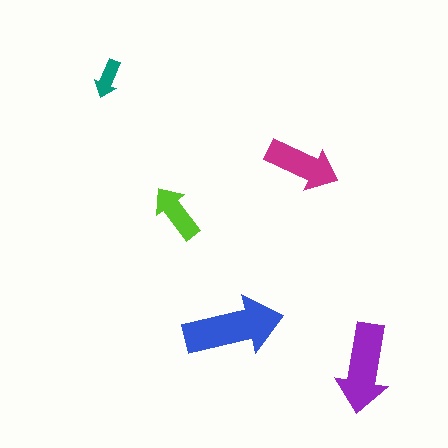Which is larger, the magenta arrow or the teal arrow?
The magenta one.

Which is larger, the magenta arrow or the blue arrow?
The blue one.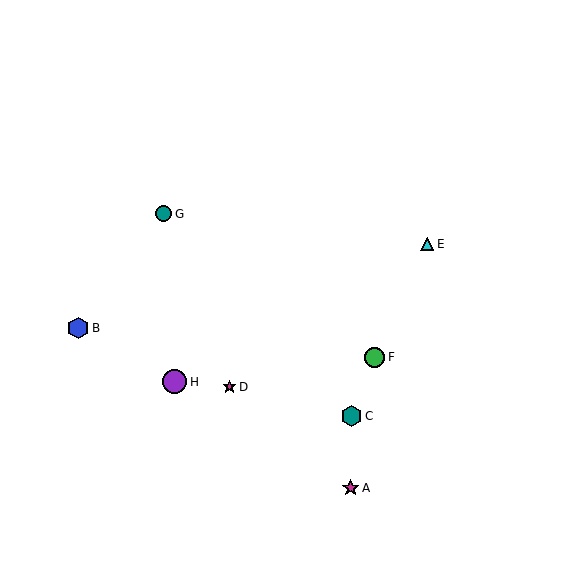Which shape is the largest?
The purple circle (labeled H) is the largest.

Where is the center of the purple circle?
The center of the purple circle is at (175, 382).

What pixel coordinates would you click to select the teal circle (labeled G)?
Click at (164, 214) to select the teal circle G.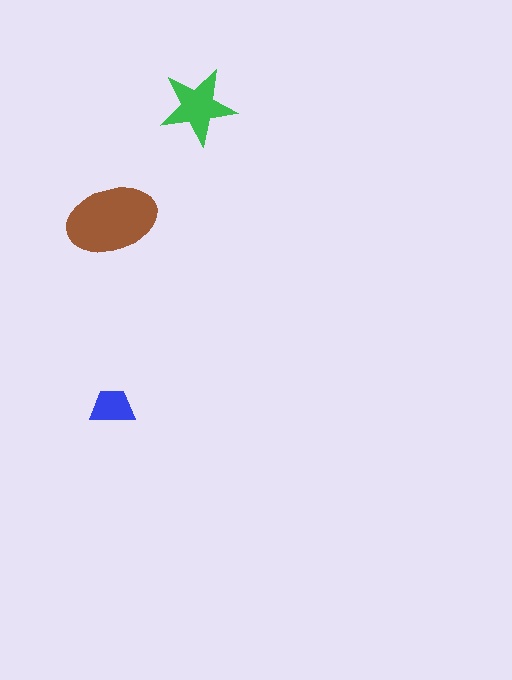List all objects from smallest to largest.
The blue trapezoid, the green star, the brown ellipse.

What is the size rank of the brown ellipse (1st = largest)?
1st.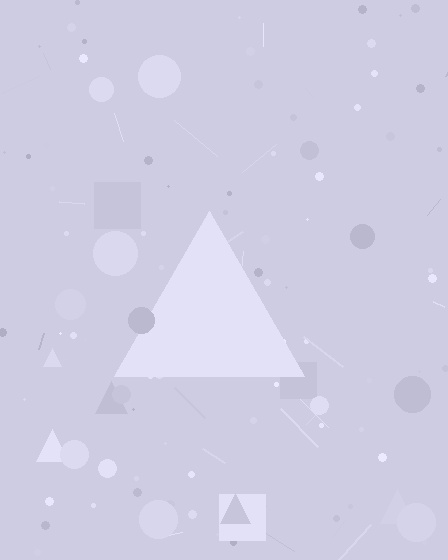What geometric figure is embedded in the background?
A triangle is embedded in the background.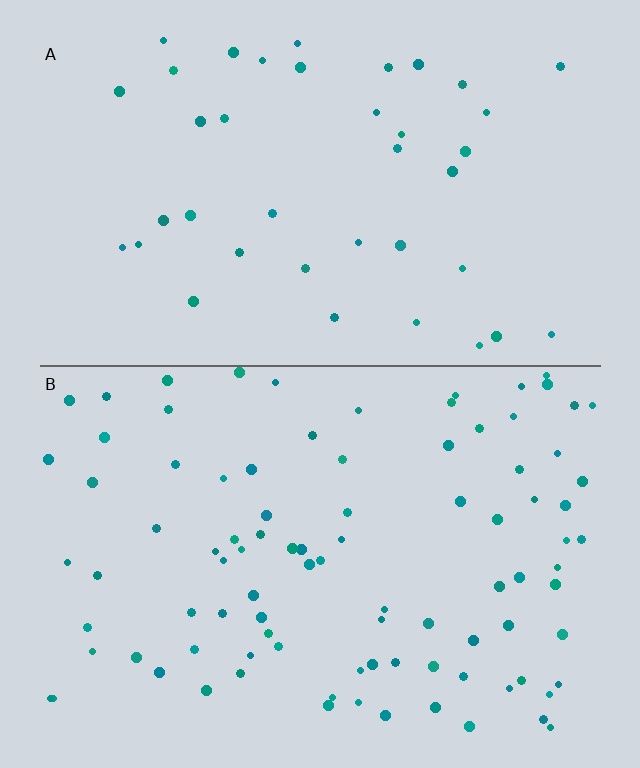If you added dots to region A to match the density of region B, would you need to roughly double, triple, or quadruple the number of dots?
Approximately double.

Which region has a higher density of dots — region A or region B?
B (the bottom).